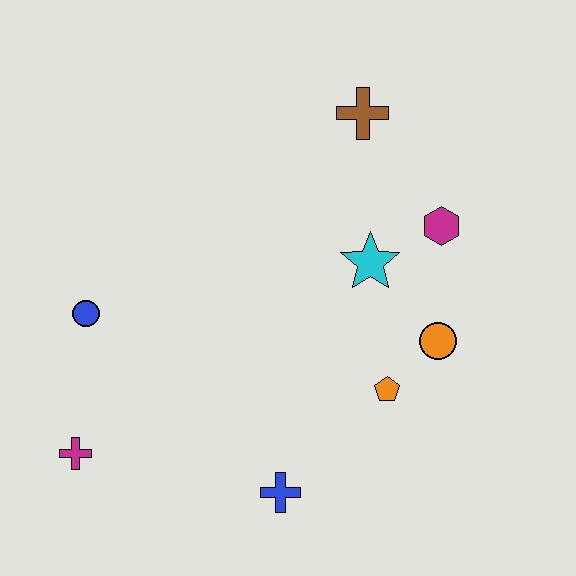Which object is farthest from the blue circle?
The magenta hexagon is farthest from the blue circle.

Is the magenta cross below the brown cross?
Yes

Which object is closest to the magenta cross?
The blue circle is closest to the magenta cross.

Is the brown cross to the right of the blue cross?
Yes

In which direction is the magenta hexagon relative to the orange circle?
The magenta hexagon is above the orange circle.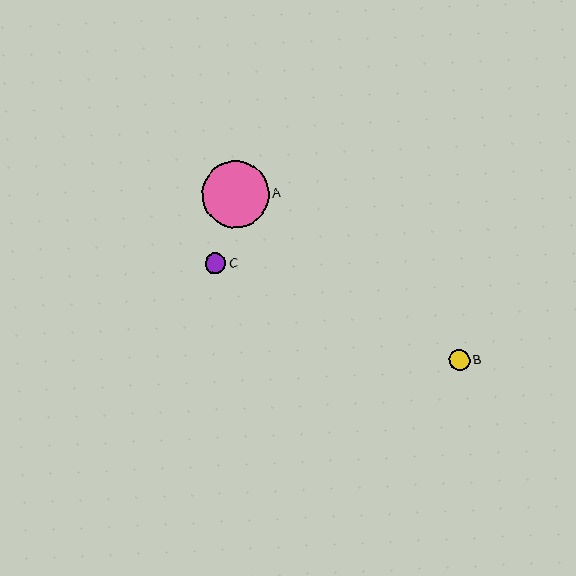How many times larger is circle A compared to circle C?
Circle A is approximately 3.3 times the size of circle C.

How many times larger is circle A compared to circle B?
Circle A is approximately 3.2 times the size of circle B.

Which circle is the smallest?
Circle C is the smallest with a size of approximately 21 pixels.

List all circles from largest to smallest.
From largest to smallest: A, B, C.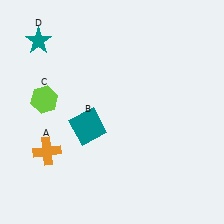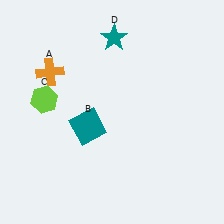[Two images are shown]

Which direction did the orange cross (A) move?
The orange cross (A) moved up.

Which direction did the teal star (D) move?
The teal star (D) moved right.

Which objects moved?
The objects that moved are: the orange cross (A), the teal star (D).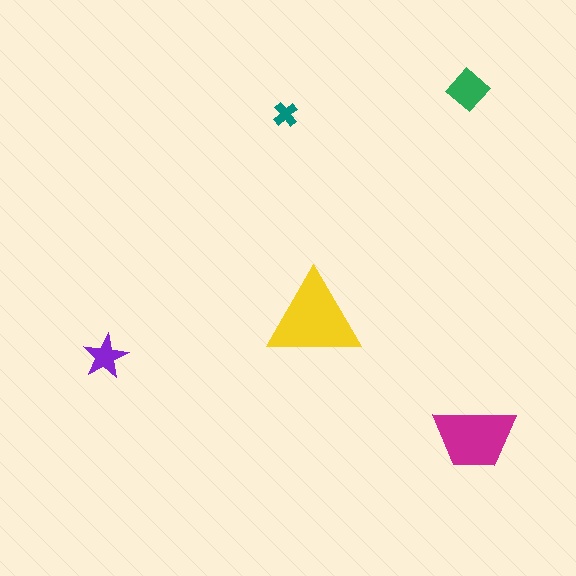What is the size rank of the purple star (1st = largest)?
4th.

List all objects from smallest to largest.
The teal cross, the purple star, the green diamond, the magenta trapezoid, the yellow triangle.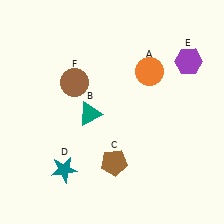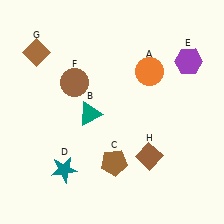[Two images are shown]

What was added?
A brown diamond (G), a brown diamond (H) were added in Image 2.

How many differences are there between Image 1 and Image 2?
There are 2 differences between the two images.